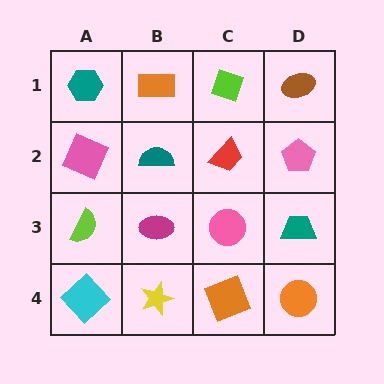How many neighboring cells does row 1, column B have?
3.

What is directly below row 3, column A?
A cyan diamond.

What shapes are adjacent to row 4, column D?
A teal trapezoid (row 3, column D), an orange square (row 4, column C).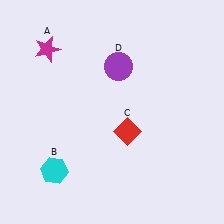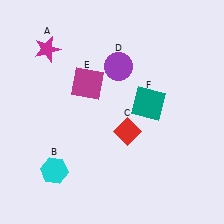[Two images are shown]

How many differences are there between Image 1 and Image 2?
There are 2 differences between the two images.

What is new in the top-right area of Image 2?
A teal square (F) was added in the top-right area of Image 2.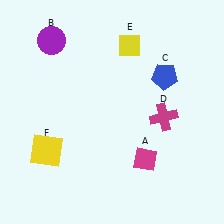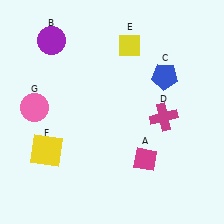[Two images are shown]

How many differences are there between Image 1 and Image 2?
There is 1 difference between the two images.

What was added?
A pink circle (G) was added in Image 2.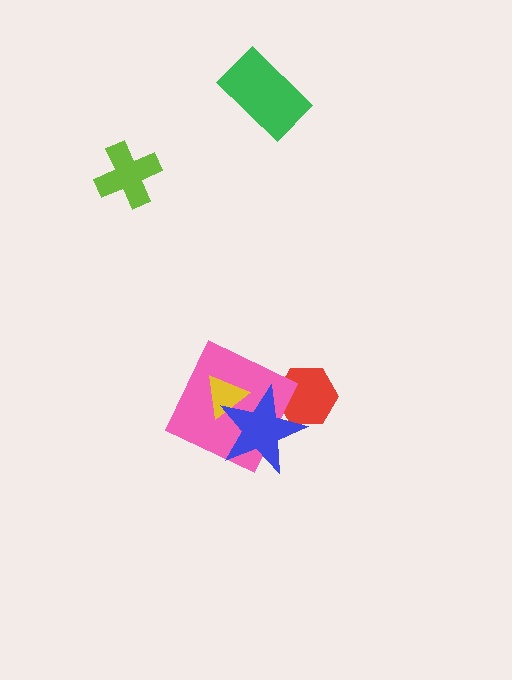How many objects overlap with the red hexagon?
1 object overlaps with the red hexagon.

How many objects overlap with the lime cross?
0 objects overlap with the lime cross.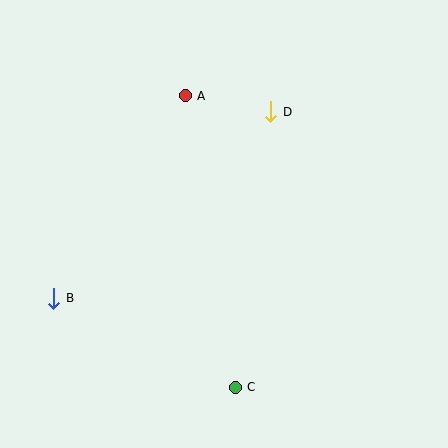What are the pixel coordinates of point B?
Point B is at (54, 298).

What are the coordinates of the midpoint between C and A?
The midpoint between C and A is at (210, 242).